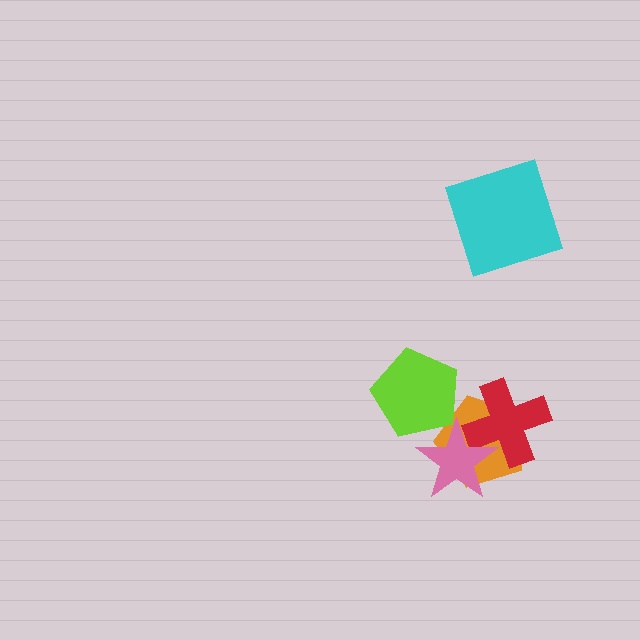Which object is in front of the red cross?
The pink star is in front of the red cross.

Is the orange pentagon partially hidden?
Yes, it is partially covered by another shape.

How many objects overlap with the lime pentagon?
2 objects overlap with the lime pentagon.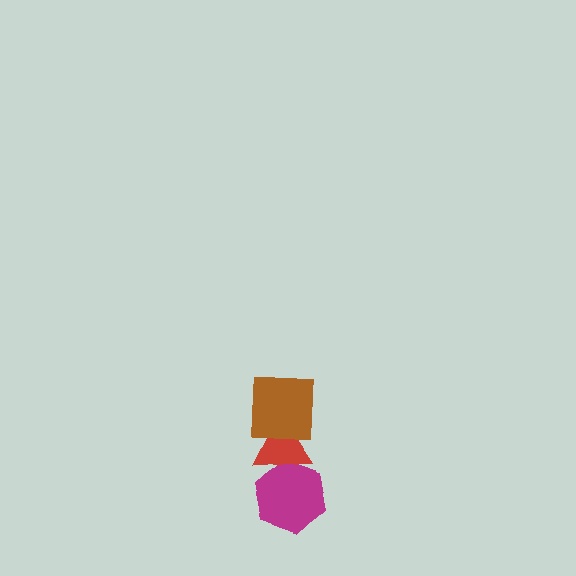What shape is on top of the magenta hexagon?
The red triangle is on top of the magenta hexagon.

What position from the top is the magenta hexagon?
The magenta hexagon is 3rd from the top.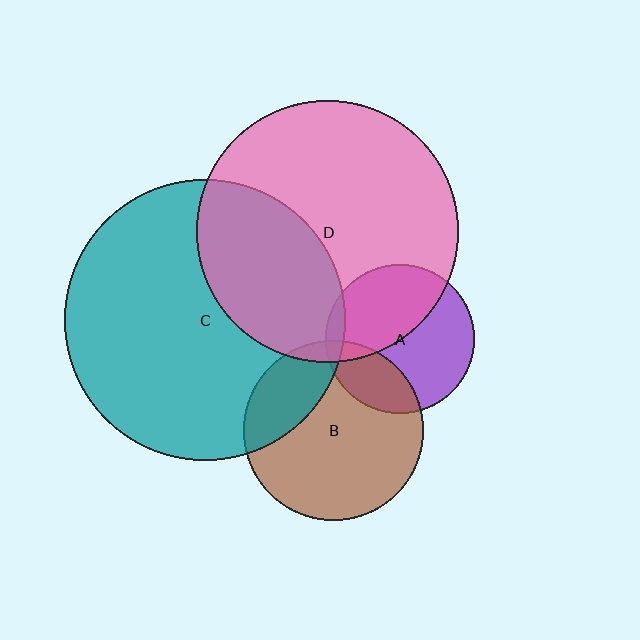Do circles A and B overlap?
Yes.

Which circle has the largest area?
Circle C (teal).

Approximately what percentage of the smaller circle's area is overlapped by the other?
Approximately 25%.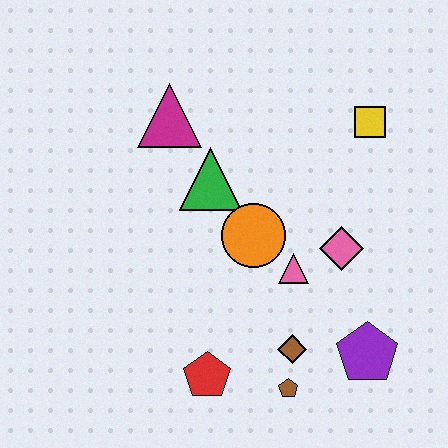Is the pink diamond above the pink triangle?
Yes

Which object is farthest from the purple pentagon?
The magenta triangle is farthest from the purple pentagon.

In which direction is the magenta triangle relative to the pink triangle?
The magenta triangle is above the pink triangle.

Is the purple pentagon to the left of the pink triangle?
No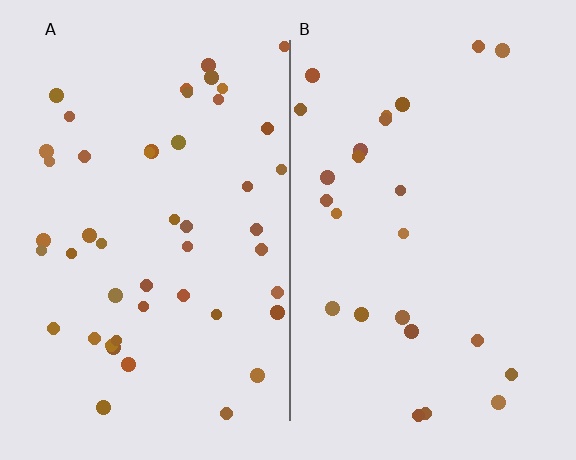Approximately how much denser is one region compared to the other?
Approximately 1.9× — region A over region B.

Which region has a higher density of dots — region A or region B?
A (the left).